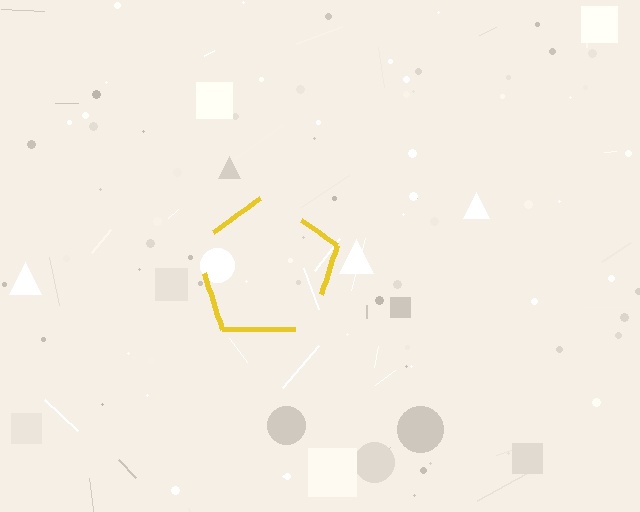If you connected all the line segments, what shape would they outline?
They would outline a pentagon.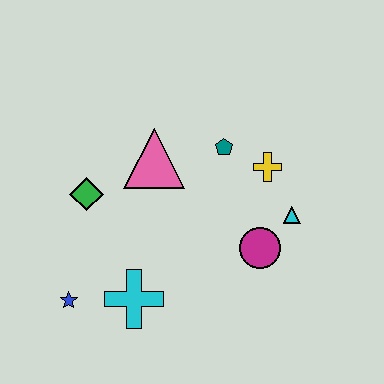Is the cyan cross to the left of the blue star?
No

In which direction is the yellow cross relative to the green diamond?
The yellow cross is to the right of the green diamond.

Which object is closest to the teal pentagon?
The yellow cross is closest to the teal pentagon.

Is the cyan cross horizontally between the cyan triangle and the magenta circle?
No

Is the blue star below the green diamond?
Yes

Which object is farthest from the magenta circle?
The blue star is farthest from the magenta circle.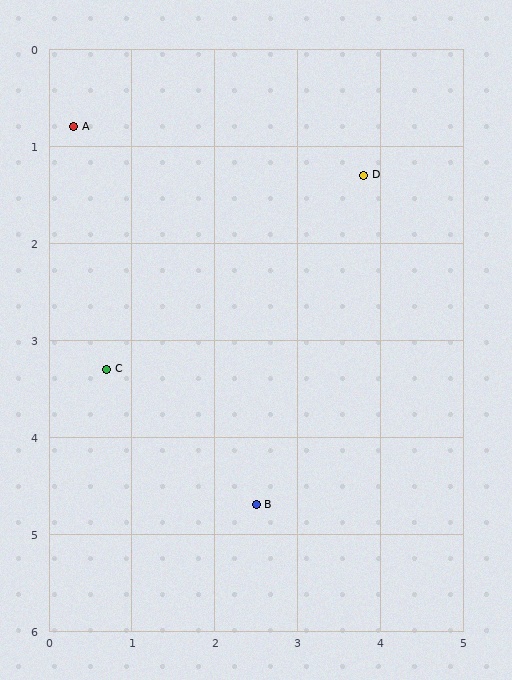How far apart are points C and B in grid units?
Points C and B are about 2.3 grid units apart.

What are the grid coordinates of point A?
Point A is at approximately (0.3, 0.8).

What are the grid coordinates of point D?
Point D is at approximately (3.8, 1.3).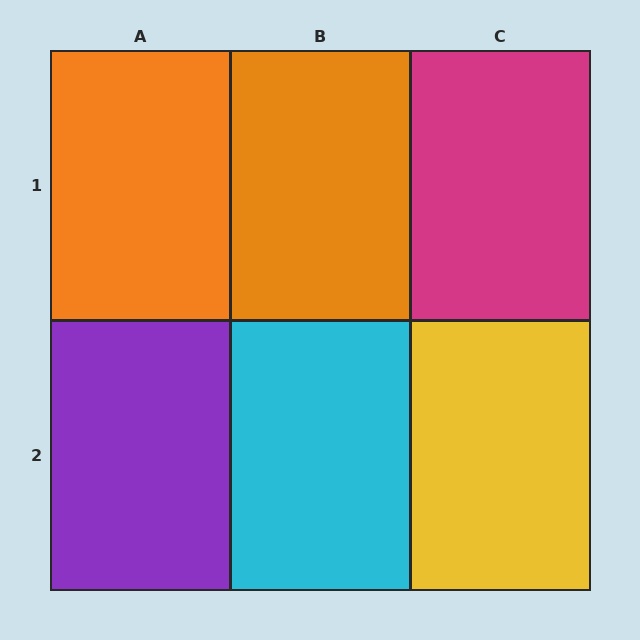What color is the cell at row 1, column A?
Orange.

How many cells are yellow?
1 cell is yellow.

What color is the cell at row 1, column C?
Magenta.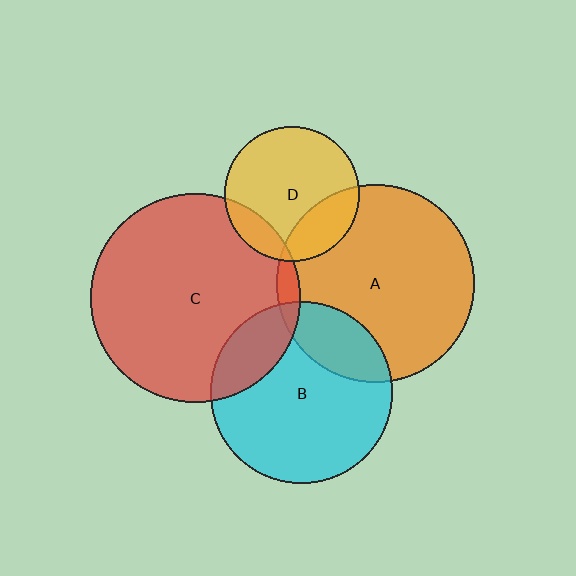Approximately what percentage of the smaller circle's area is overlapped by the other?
Approximately 20%.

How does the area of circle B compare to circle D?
Approximately 1.8 times.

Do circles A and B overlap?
Yes.